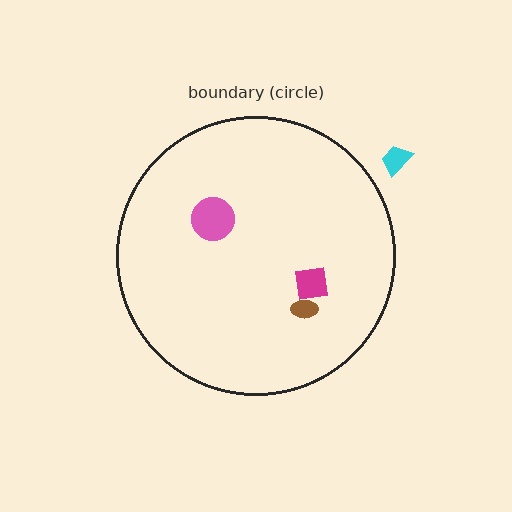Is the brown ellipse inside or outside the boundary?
Inside.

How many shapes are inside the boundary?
3 inside, 1 outside.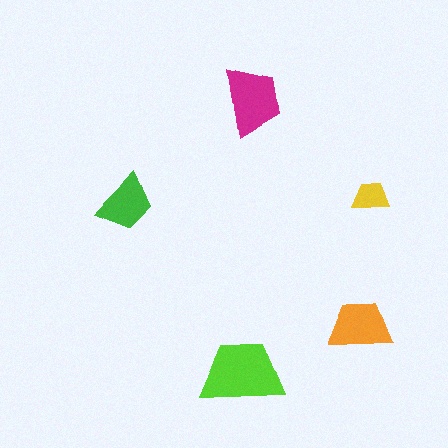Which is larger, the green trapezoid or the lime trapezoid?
The lime one.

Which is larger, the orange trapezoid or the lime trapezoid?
The lime one.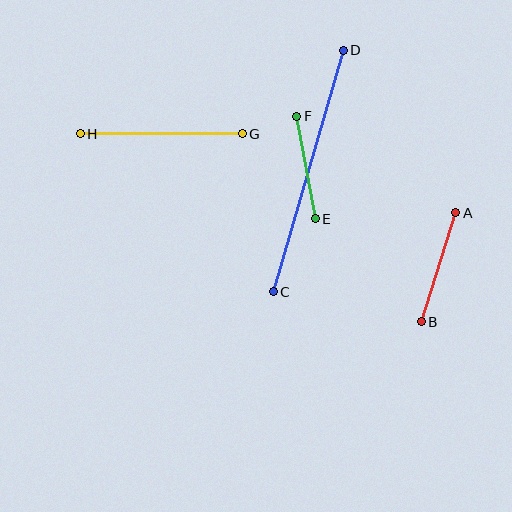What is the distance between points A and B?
The distance is approximately 114 pixels.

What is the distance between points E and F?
The distance is approximately 104 pixels.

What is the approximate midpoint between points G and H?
The midpoint is at approximately (161, 134) pixels.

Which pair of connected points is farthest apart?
Points C and D are farthest apart.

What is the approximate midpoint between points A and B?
The midpoint is at approximately (438, 267) pixels.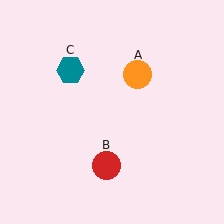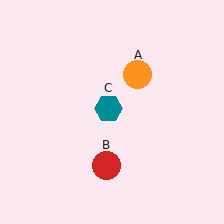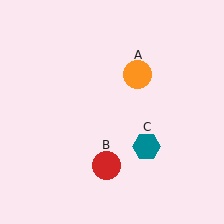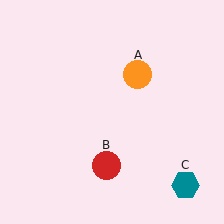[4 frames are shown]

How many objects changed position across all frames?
1 object changed position: teal hexagon (object C).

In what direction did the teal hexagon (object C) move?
The teal hexagon (object C) moved down and to the right.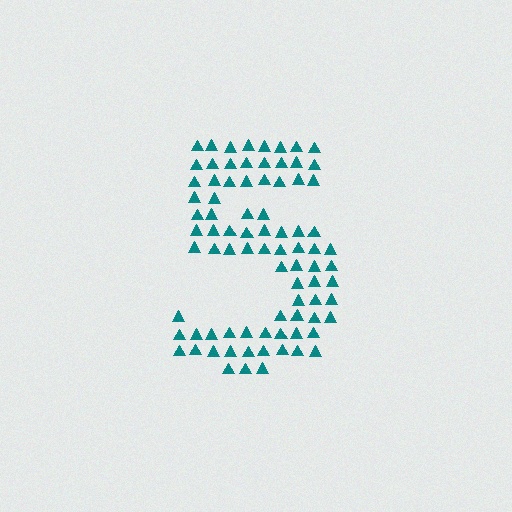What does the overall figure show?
The overall figure shows the digit 5.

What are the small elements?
The small elements are triangles.